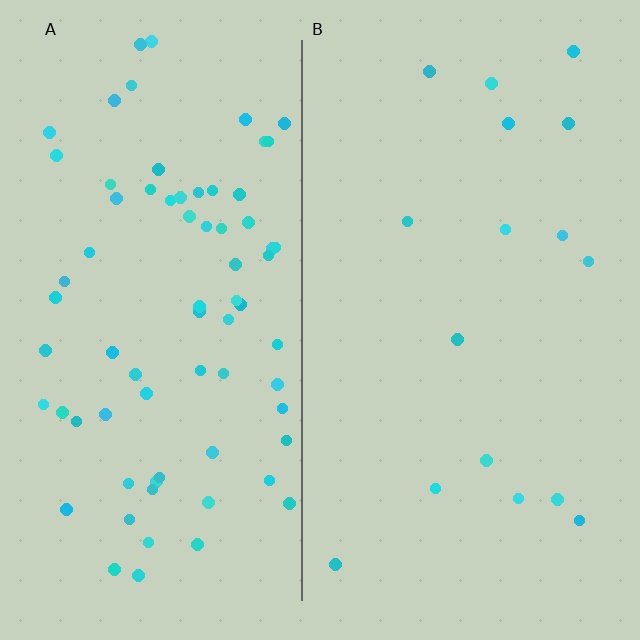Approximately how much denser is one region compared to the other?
Approximately 4.5× — region A over region B.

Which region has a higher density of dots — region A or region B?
A (the left).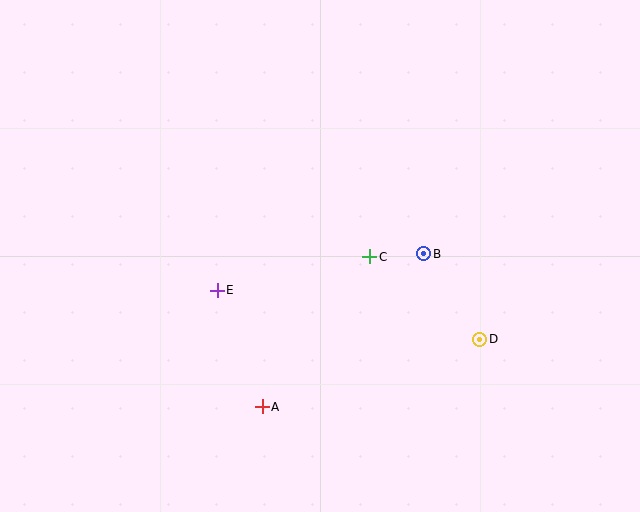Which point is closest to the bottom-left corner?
Point A is closest to the bottom-left corner.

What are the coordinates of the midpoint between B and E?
The midpoint between B and E is at (321, 272).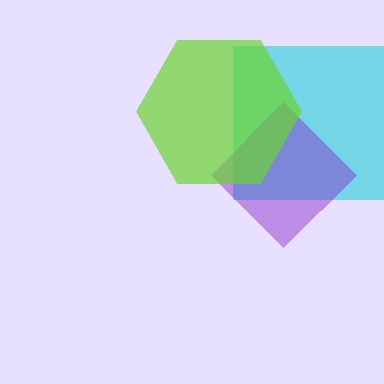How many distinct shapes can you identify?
There are 3 distinct shapes: a cyan square, a purple diamond, a lime hexagon.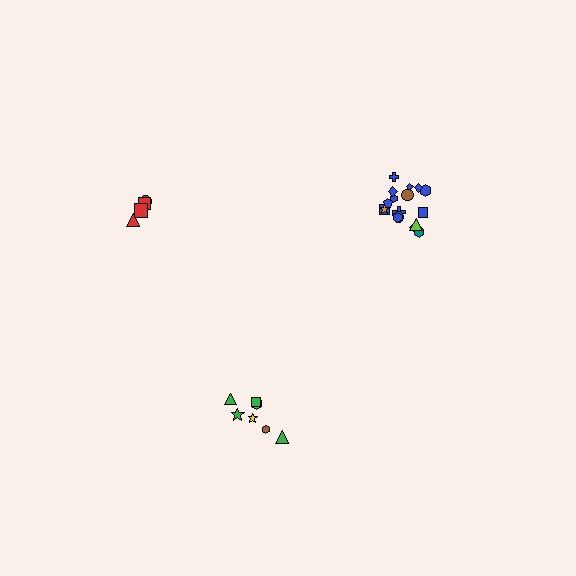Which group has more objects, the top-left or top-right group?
The top-right group.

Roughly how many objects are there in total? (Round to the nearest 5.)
Roughly 30 objects in total.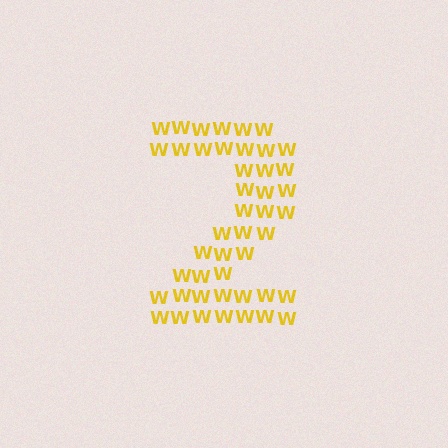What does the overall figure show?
The overall figure shows the digit 2.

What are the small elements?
The small elements are letter W's.